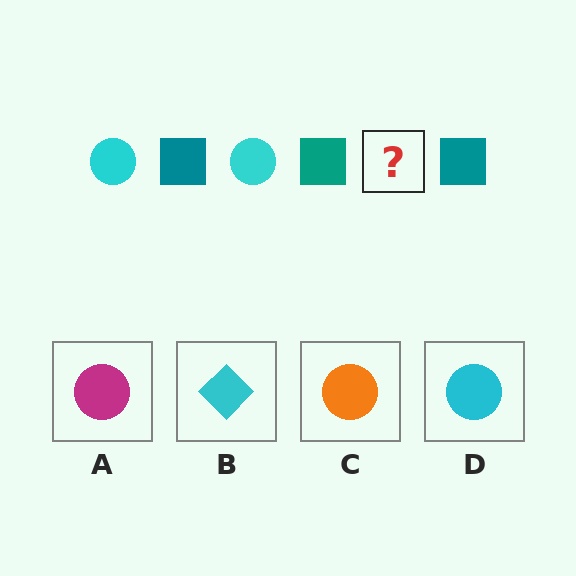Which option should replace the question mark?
Option D.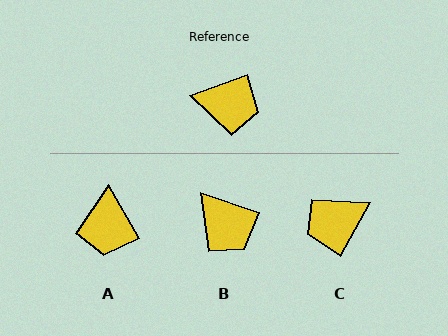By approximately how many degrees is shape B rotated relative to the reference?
Approximately 38 degrees clockwise.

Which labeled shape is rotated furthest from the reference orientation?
C, about 139 degrees away.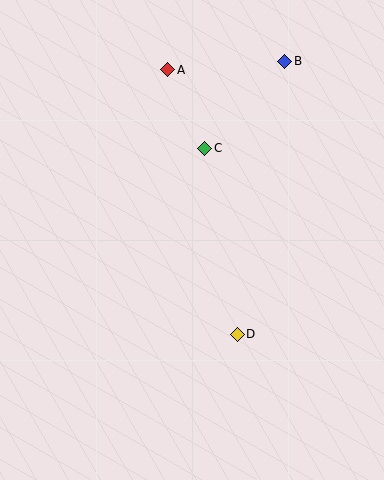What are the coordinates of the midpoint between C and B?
The midpoint between C and B is at (245, 105).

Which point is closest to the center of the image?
Point C at (205, 148) is closest to the center.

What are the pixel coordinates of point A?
Point A is at (168, 70).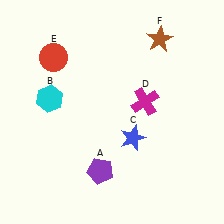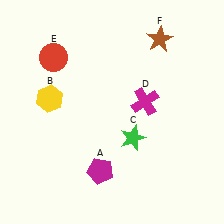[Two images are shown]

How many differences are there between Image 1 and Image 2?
There are 3 differences between the two images.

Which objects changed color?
A changed from purple to magenta. B changed from cyan to yellow. C changed from blue to green.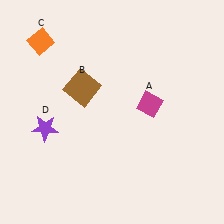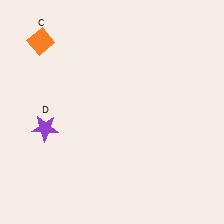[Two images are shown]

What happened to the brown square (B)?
The brown square (B) was removed in Image 2. It was in the top-left area of Image 1.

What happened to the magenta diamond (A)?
The magenta diamond (A) was removed in Image 2. It was in the top-right area of Image 1.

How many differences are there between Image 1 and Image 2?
There are 2 differences between the two images.